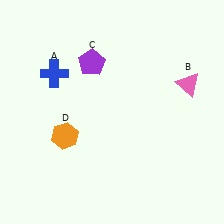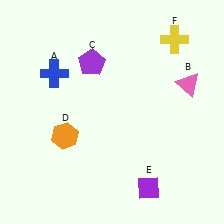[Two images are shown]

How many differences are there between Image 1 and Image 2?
There are 2 differences between the two images.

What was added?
A purple diamond (E), a yellow cross (F) were added in Image 2.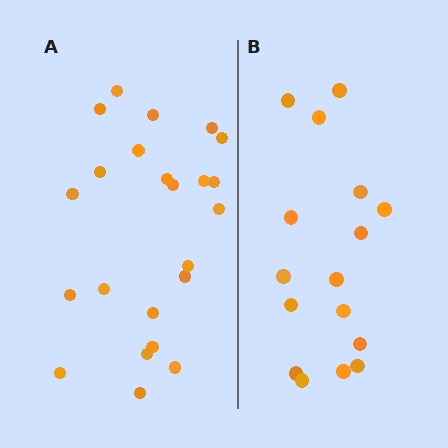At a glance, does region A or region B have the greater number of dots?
Region A (the left region) has more dots.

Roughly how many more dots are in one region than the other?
Region A has roughly 8 or so more dots than region B.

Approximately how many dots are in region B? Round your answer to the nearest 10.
About 20 dots. (The exact count is 16, which rounds to 20.)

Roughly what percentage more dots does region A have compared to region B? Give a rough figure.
About 45% more.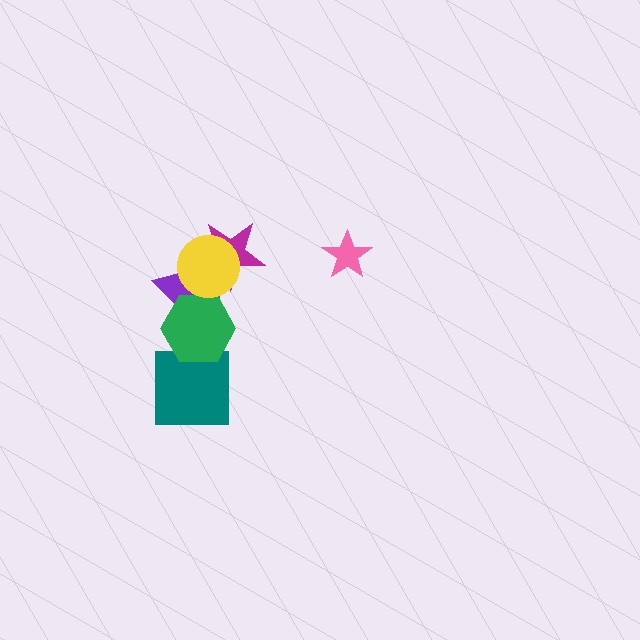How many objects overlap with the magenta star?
2 objects overlap with the magenta star.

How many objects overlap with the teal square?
1 object overlaps with the teal square.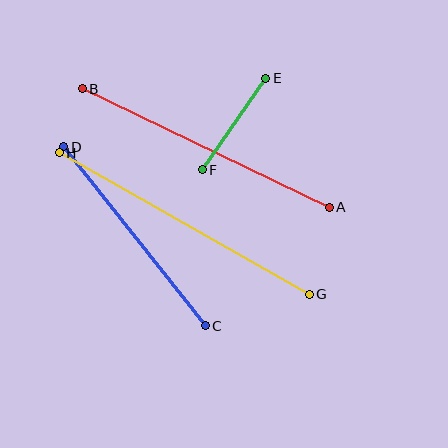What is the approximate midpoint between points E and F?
The midpoint is at approximately (234, 124) pixels.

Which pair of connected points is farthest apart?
Points G and H are farthest apart.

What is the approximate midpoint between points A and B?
The midpoint is at approximately (206, 148) pixels.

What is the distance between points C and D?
The distance is approximately 228 pixels.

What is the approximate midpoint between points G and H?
The midpoint is at approximately (184, 224) pixels.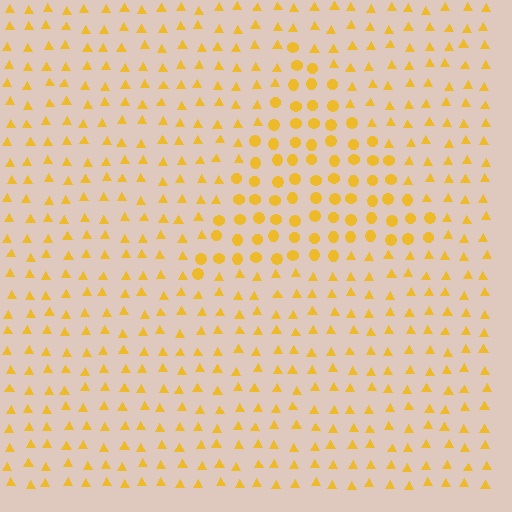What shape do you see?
I see a triangle.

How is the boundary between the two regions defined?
The boundary is defined by a change in element shape: circles inside vs. triangles outside. All elements share the same color and spacing.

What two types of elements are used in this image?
The image uses circles inside the triangle region and triangles outside it.